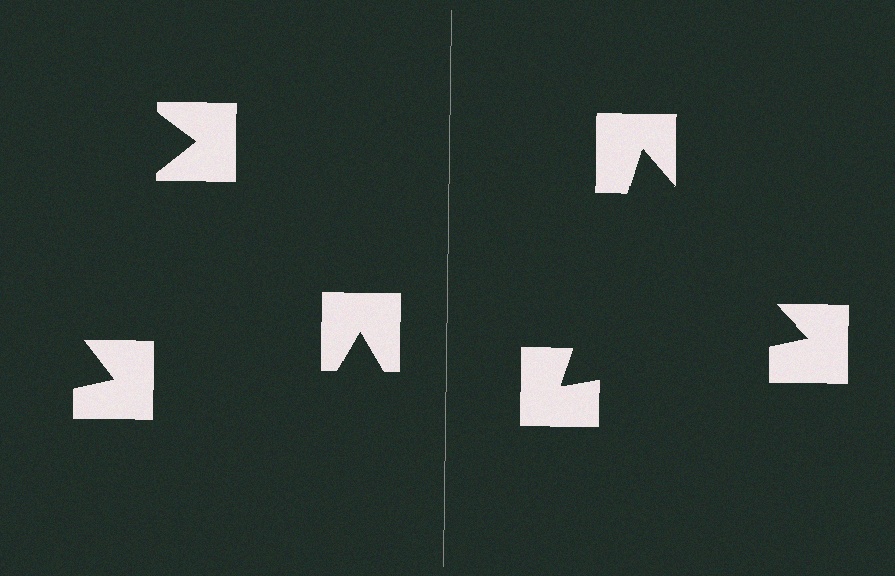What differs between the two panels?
The notched squares are positioned identically on both sides; only the wedge orientations differ. On the right they align to a triangle; on the left they are misaligned.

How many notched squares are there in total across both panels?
6 — 3 on each side.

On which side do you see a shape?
An illusory triangle appears on the right side. On the left side the wedge cuts are rotated, so no coherent shape forms.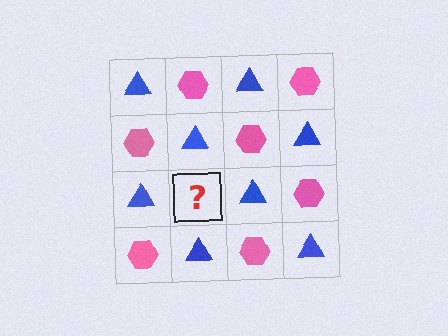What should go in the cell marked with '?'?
The missing cell should contain a pink hexagon.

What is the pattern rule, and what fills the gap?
The rule is that it alternates blue triangle and pink hexagon in a checkerboard pattern. The gap should be filled with a pink hexagon.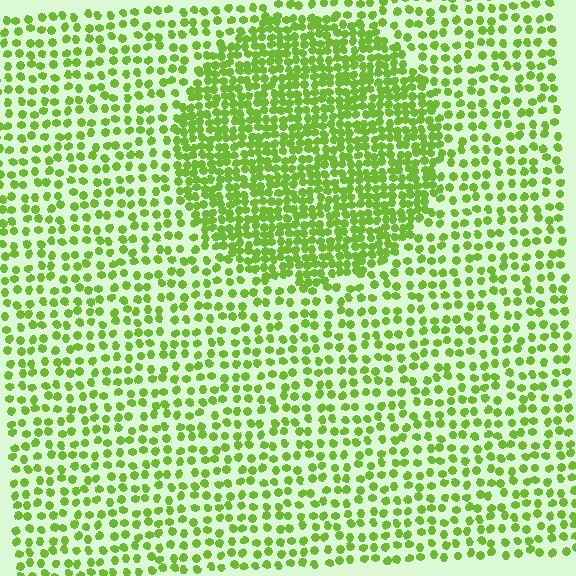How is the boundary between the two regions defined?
The boundary is defined by a change in element density (approximately 2.1x ratio). All elements are the same color, size, and shape.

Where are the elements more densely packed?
The elements are more densely packed inside the circle boundary.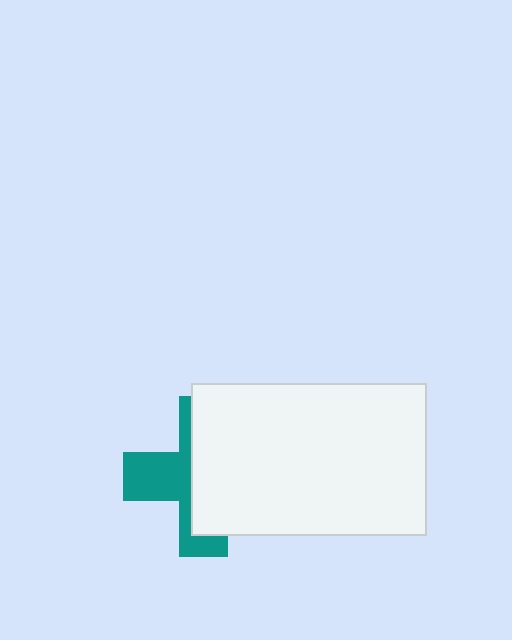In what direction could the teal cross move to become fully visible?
The teal cross could move left. That would shift it out from behind the white rectangle entirely.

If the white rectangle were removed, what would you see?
You would see the complete teal cross.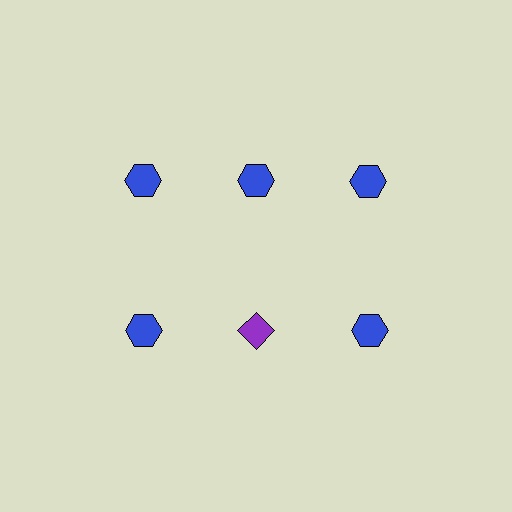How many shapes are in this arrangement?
There are 6 shapes arranged in a grid pattern.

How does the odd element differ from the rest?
It differs in both color (purple instead of blue) and shape (diamond instead of hexagon).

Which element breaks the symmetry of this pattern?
The purple diamond in the second row, second from left column breaks the symmetry. All other shapes are blue hexagons.